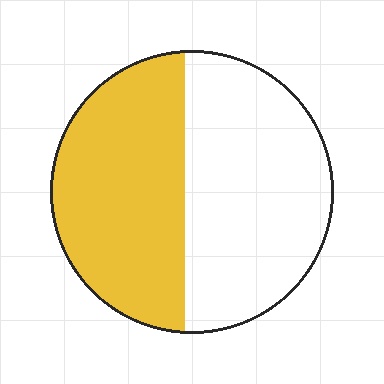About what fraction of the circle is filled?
About one half (1/2).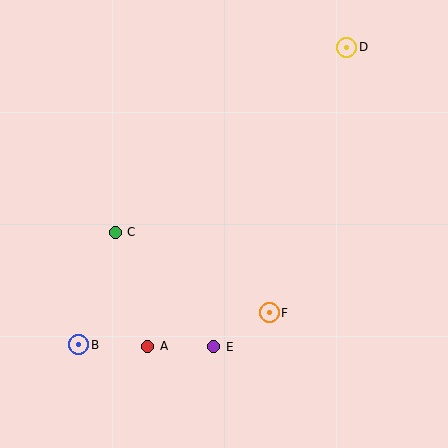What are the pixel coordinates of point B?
Point B is at (79, 345).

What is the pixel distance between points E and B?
The distance between E and B is 135 pixels.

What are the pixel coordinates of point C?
Point C is at (115, 232).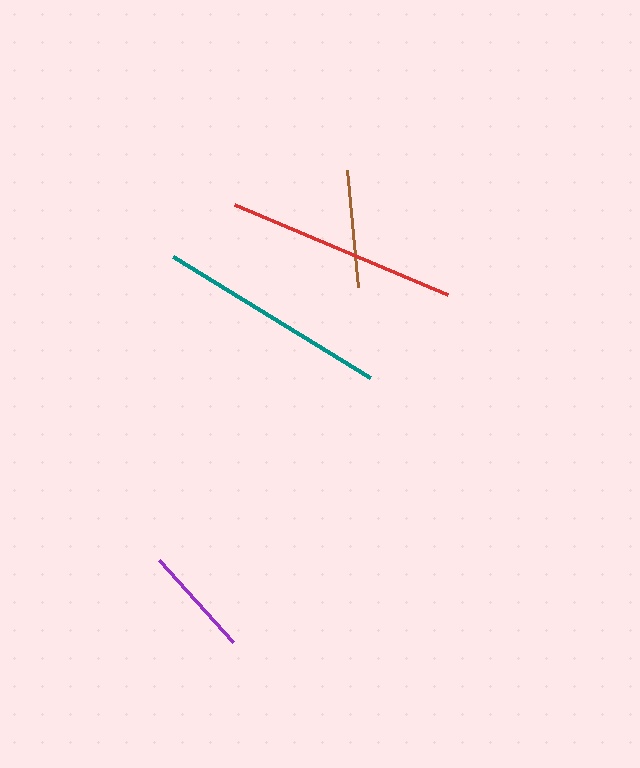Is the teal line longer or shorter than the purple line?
The teal line is longer than the purple line.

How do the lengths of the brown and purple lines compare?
The brown and purple lines are approximately the same length.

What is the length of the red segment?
The red segment is approximately 231 pixels long.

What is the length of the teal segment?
The teal segment is approximately 230 pixels long.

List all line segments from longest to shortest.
From longest to shortest: red, teal, brown, purple.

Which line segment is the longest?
The red line is the longest at approximately 231 pixels.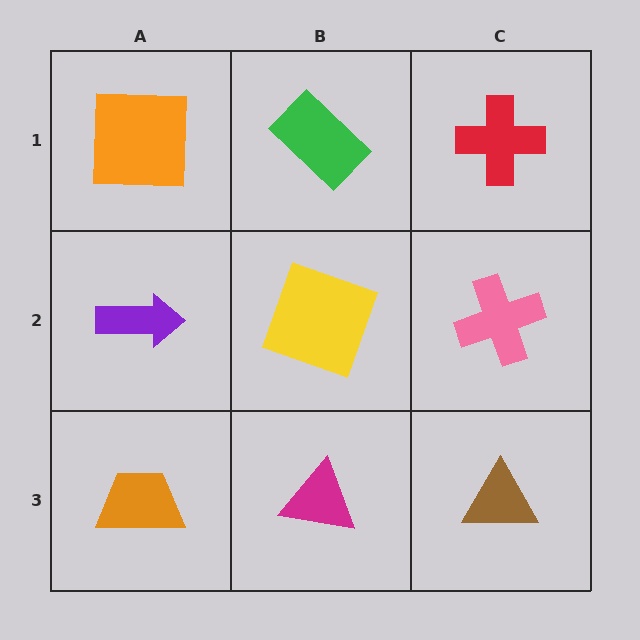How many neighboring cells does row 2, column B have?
4.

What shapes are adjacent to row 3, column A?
A purple arrow (row 2, column A), a magenta triangle (row 3, column B).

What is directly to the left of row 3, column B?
An orange trapezoid.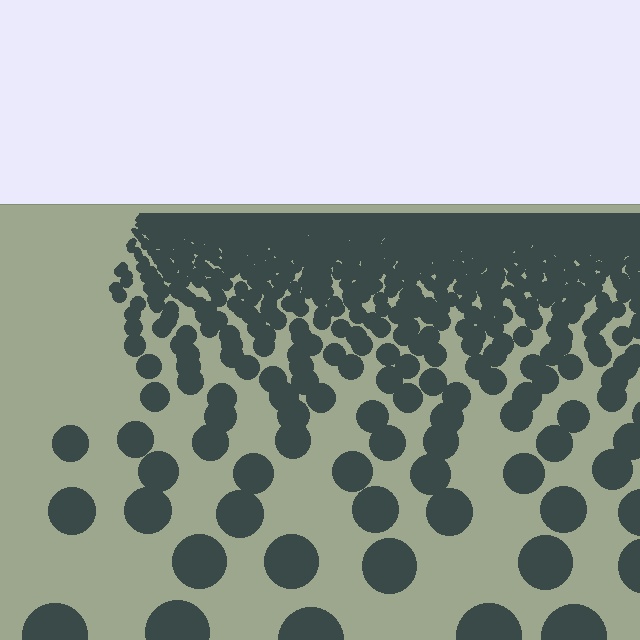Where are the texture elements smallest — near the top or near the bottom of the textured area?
Near the top.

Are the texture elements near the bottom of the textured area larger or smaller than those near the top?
Larger. Near the bottom, elements are closer to the viewer and appear at a bigger on-screen size.